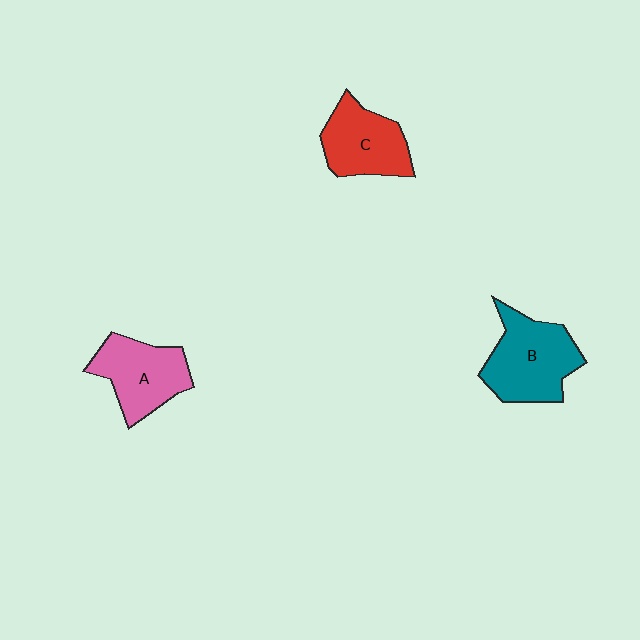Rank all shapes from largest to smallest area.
From largest to smallest: B (teal), A (pink), C (red).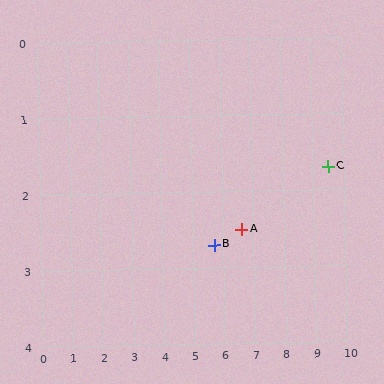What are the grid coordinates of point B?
Point B is at approximately (5.7, 2.7).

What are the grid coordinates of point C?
Point C is at approximately (9.5, 1.7).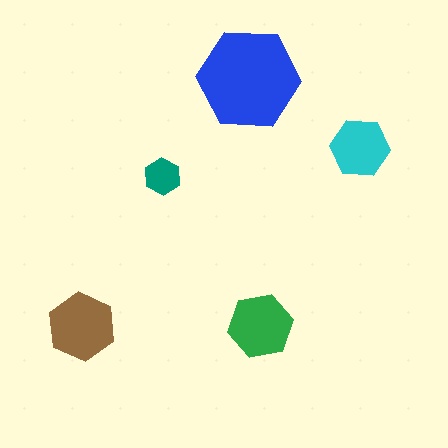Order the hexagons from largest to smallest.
the blue one, the brown one, the green one, the cyan one, the teal one.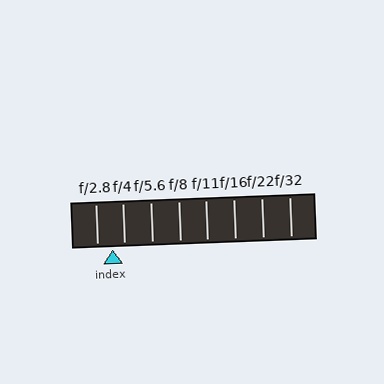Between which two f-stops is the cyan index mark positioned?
The index mark is between f/2.8 and f/4.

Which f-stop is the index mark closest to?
The index mark is closest to f/4.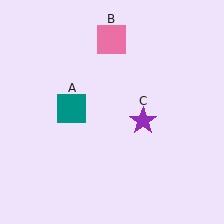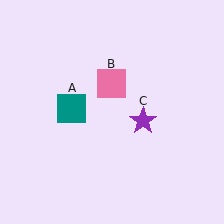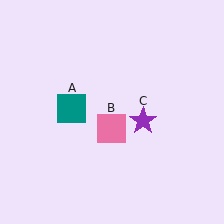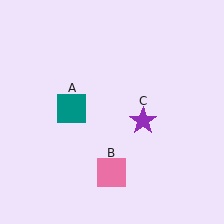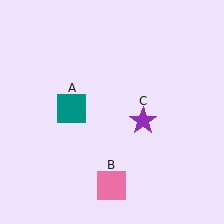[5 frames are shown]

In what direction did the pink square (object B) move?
The pink square (object B) moved down.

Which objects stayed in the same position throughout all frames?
Teal square (object A) and purple star (object C) remained stationary.